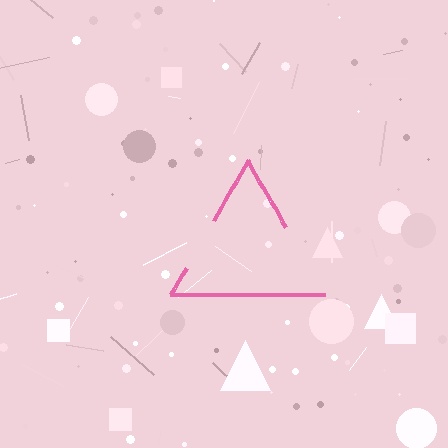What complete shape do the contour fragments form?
The contour fragments form a triangle.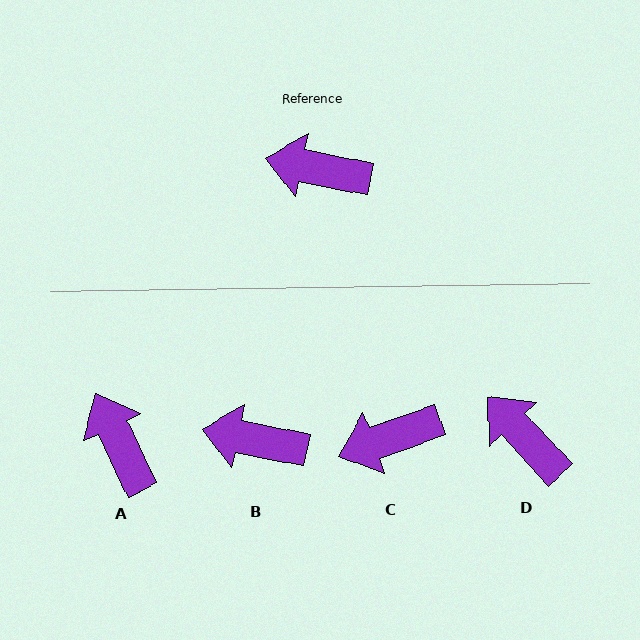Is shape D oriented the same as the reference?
No, it is off by about 36 degrees.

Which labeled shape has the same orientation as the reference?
B.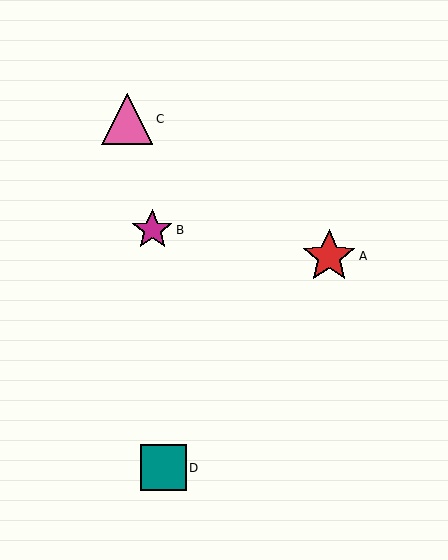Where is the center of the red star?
The center of the red star is at (329, 256).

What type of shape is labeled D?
Shape D is a teal square.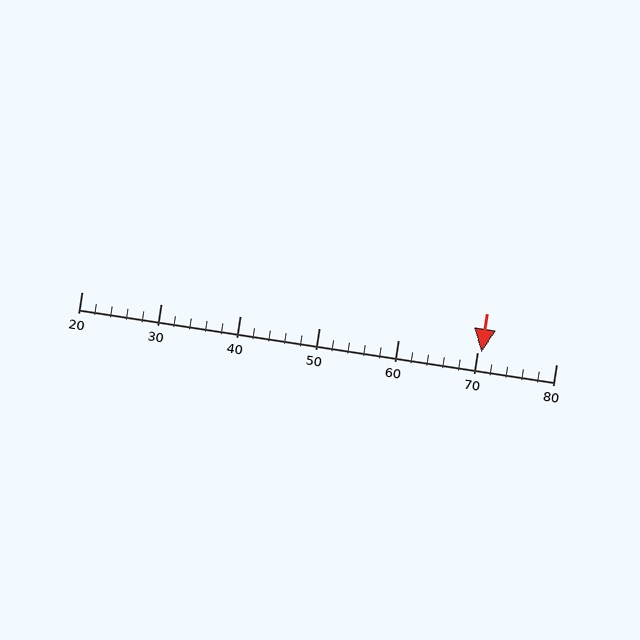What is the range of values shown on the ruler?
The ruler shows values from 20 to 80.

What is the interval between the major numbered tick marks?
The major tick marks are spaced 10 units apart.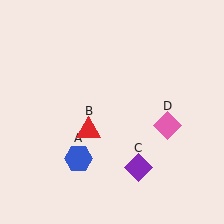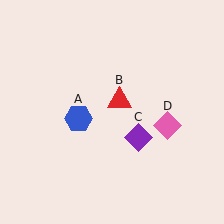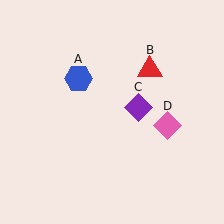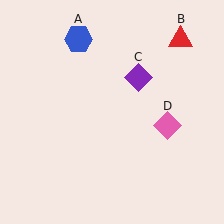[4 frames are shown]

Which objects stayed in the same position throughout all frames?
Pink diamond (object D) remained stationary.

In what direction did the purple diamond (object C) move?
The purple diamond (object C) moved up.